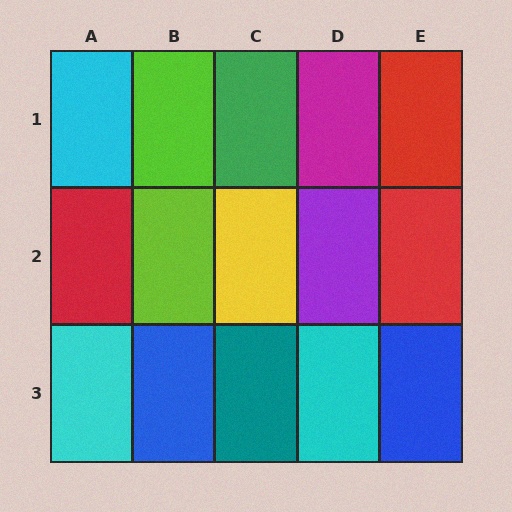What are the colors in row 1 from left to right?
Cyan, lime, green, magenta, red.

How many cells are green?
1 cell is green.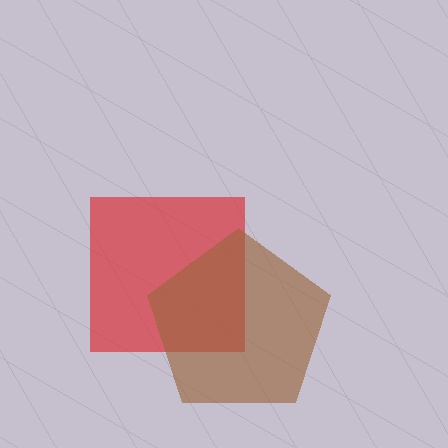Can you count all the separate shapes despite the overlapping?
Yes, there are 2 separate shapes.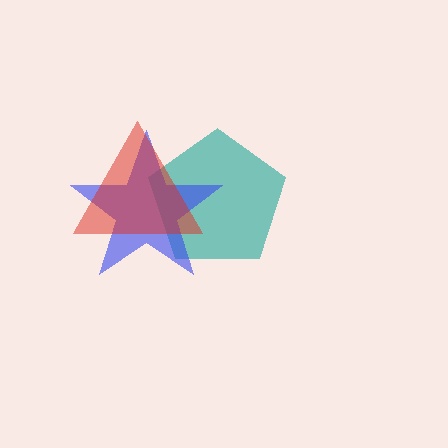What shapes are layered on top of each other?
The layered shapes are: a teal pentagon, a blue star, a red triangle.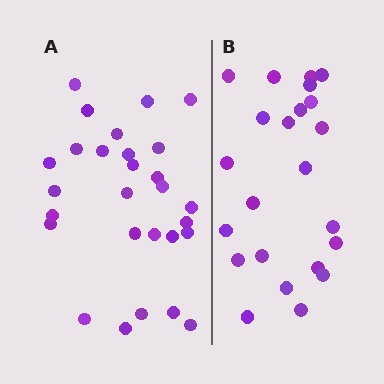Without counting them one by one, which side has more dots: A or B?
Region A (the left region) has more dots.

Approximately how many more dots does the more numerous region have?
Region A has about 5 more dots than region B.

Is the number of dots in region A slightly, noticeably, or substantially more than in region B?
Region A has only slightly more — the two regions are fairly close. The ratio is roughly 1.2 to 1.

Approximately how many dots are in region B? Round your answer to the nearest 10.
About 20 dots. (The exact count is 23, which rounds to 20.)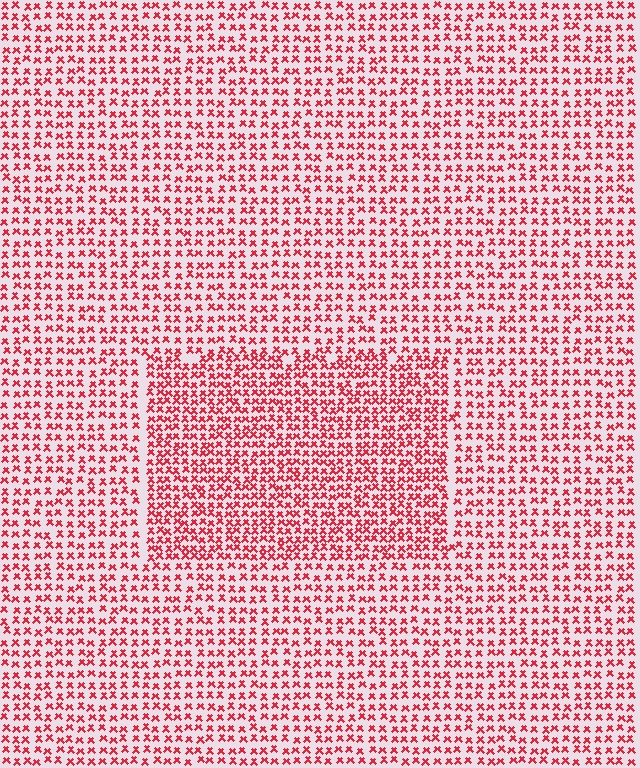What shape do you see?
I see a rectangle.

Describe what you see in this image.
The image contains small red elements arranged at two different densities. A rectangle-shaped region is visible where the elements are more densely packed than the surrounding area.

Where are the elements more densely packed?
The elements are more densely packed inside the rectangle boundary.